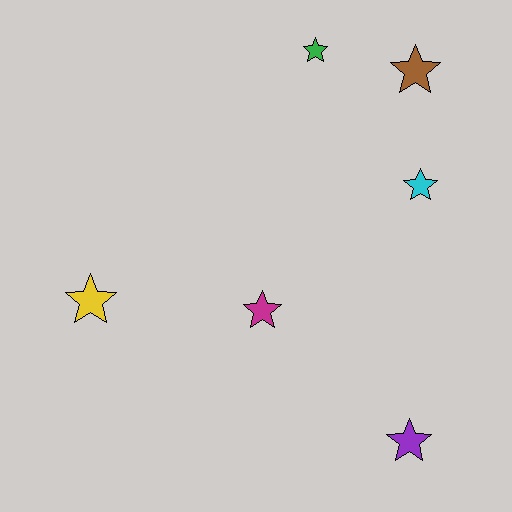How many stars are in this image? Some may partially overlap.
There are 6 stars.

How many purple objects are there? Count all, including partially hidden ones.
There is 1 purple object.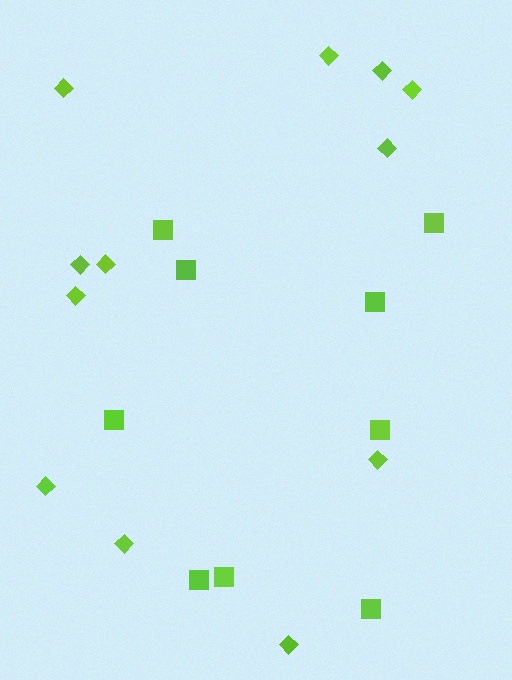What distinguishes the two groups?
There are 2 groups: one group of squares (9) and one group of diamonds (12).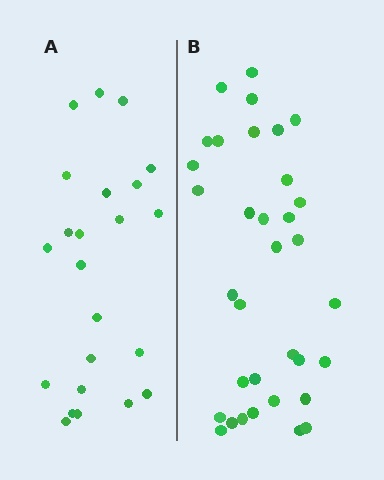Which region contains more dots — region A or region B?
Region B (the right region) has more dots.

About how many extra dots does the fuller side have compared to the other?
Region B has roughly 12 or so more dots than region A.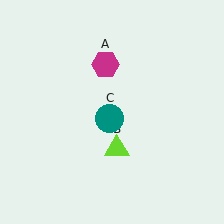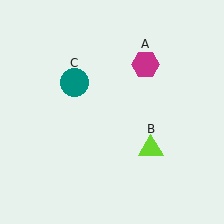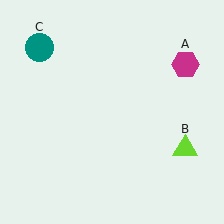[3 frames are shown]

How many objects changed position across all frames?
3 objects changed position: magenta hexagon (object A), lime triangle (object B), teal circle (object C).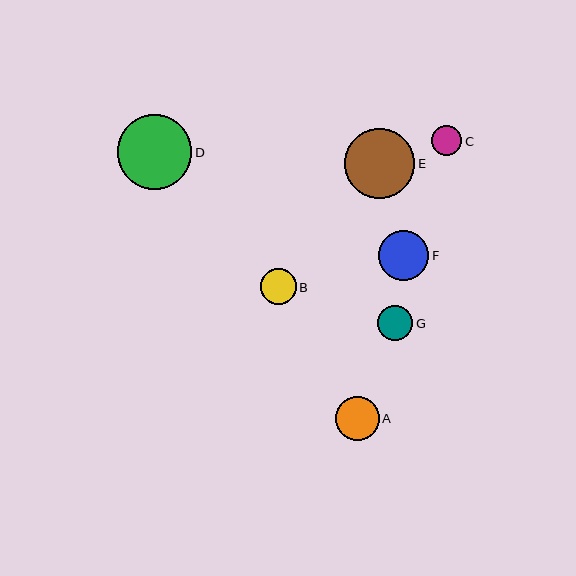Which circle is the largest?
Circle D is the largest with a size of approximately 74 pixels.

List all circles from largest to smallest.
From largest to smallest: D, E, F, A, B, G, C.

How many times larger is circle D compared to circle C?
Circle D is approximately 2.4 times the size of circle C.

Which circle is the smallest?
Circle C is the smallest with a size of approximately 30 pixels.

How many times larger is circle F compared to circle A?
Circle F is approximately 1.1 times the size of circle A.